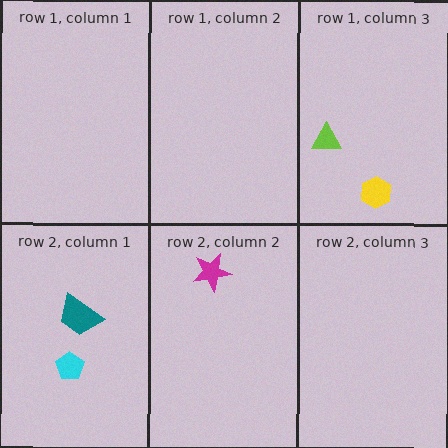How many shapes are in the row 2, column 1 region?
2.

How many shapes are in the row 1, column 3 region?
2.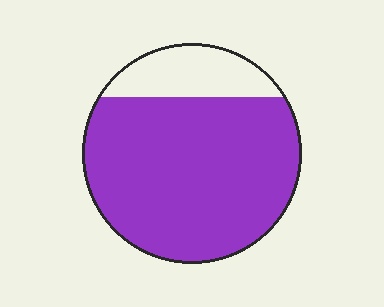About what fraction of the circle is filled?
About four fifths (4/5).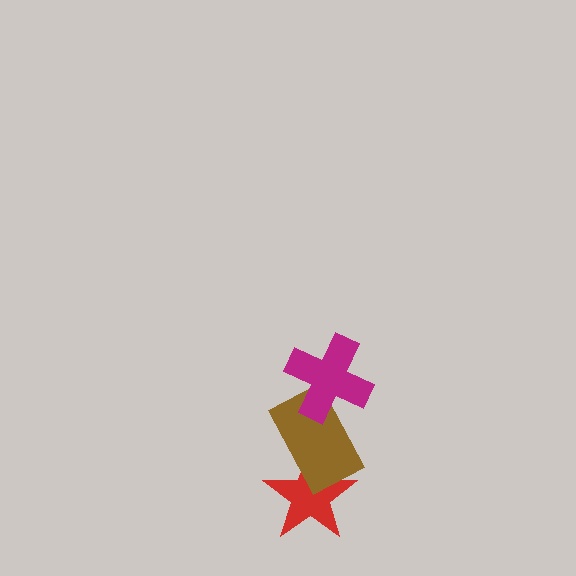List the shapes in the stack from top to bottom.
From top to bottom: the magenta cross, the brown rectangle, the red star.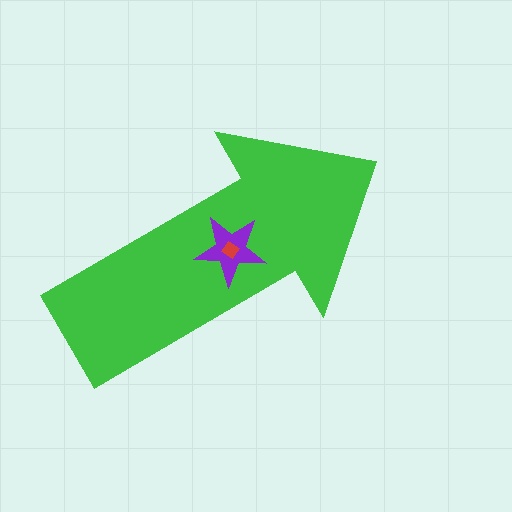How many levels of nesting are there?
3.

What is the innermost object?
The red diamond.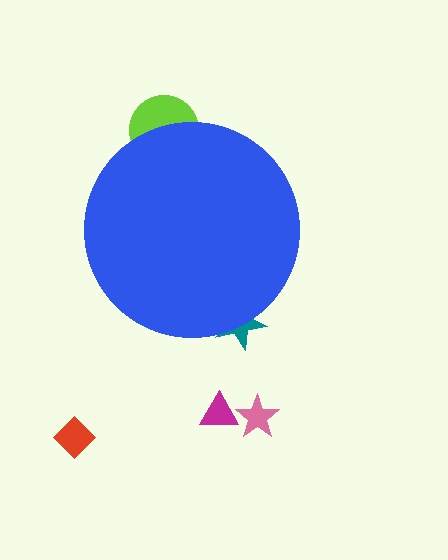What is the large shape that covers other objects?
A blue circle.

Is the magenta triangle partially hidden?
No, the magenta triangle is fully visible.